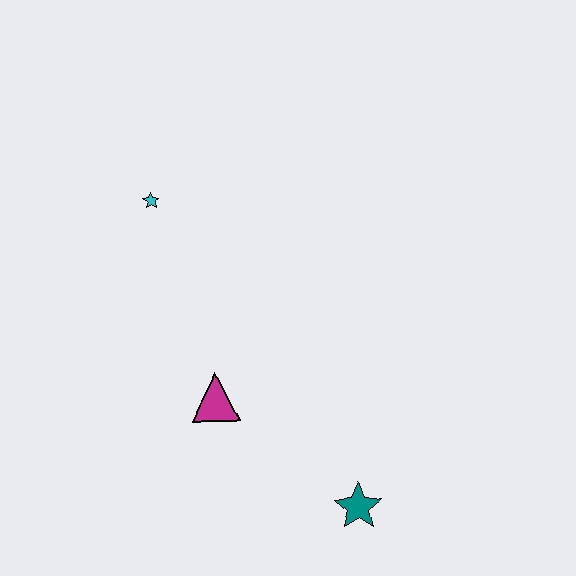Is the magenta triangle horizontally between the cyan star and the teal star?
Yes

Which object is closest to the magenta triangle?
The teal star is closest to the magenta triangle.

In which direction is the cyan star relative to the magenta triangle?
The cyan star is above the magenta triangle.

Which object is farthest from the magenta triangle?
The cyan star is farthest from the magenta triangle.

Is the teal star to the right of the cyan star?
Yes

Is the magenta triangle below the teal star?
No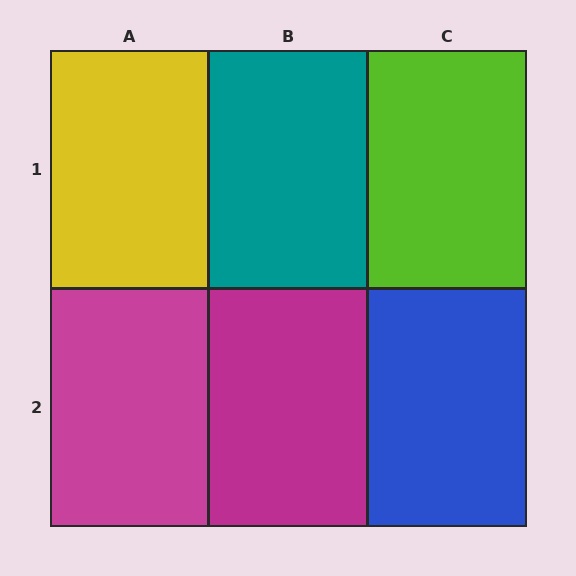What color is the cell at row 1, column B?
Teal.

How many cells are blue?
1 cell is blue.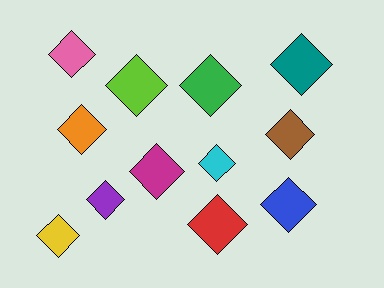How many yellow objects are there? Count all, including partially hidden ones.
There is 1 yellow object.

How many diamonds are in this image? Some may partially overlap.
There are 12 diamonds.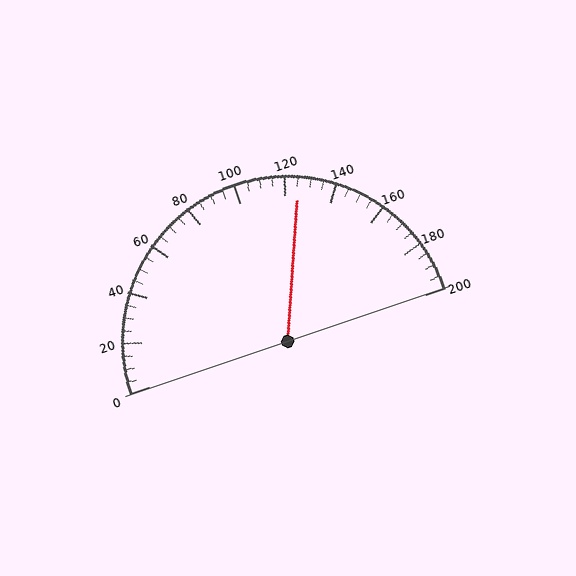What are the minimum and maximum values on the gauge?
The gauge ranges from 0 to 200.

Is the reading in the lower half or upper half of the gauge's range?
The reading is in the upper half of the range (0 to 200).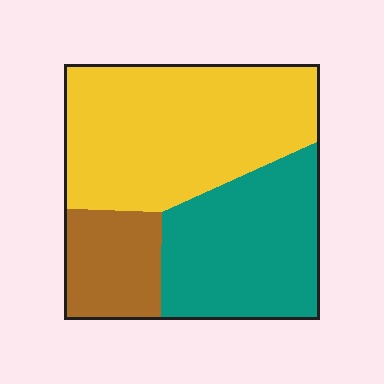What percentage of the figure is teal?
Teal covers about 35% of the figure.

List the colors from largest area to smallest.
From largest to smallest: yellow, teal, brown.